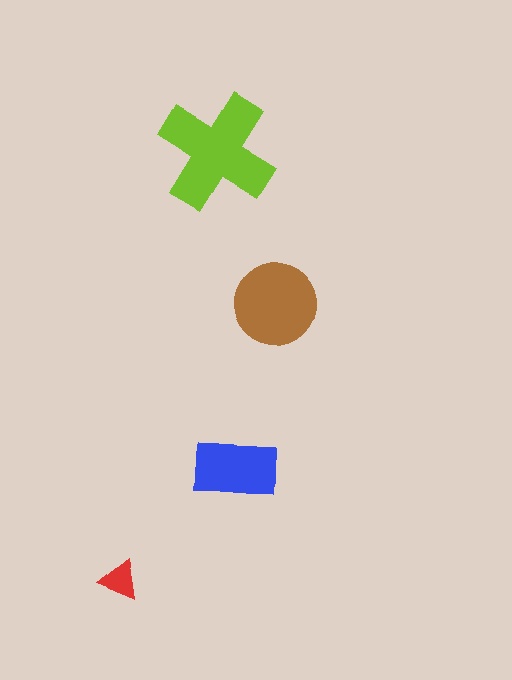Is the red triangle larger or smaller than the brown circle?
Smaller.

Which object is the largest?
The lime cross.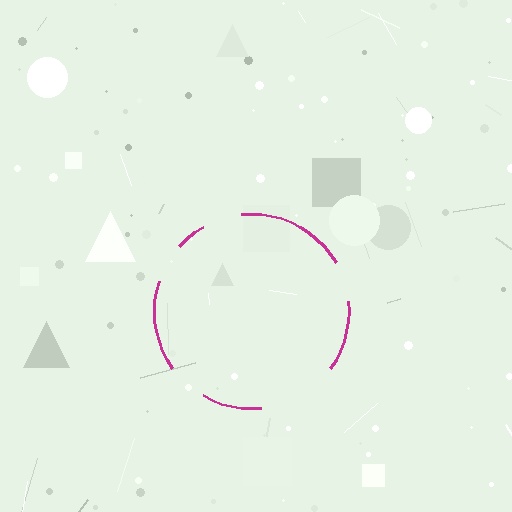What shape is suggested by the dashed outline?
The dashed outline suggests a circle.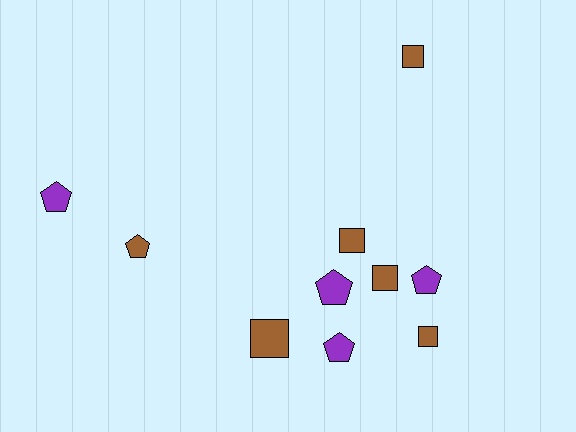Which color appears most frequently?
Brown, with 6 objects.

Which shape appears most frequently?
Pentagon, with 5 objects.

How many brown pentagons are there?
There is 1 brown pentagon.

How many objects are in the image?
There are 10 objects.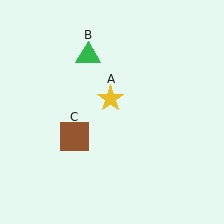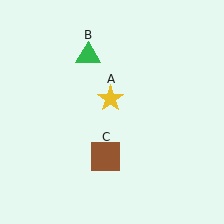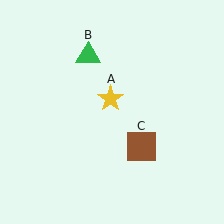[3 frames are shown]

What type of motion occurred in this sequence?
The brown square (object C) rotated counterclockwise around the center of the scene.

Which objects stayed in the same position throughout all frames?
Yellow star (object A) and green triangle (object B) remained stationary.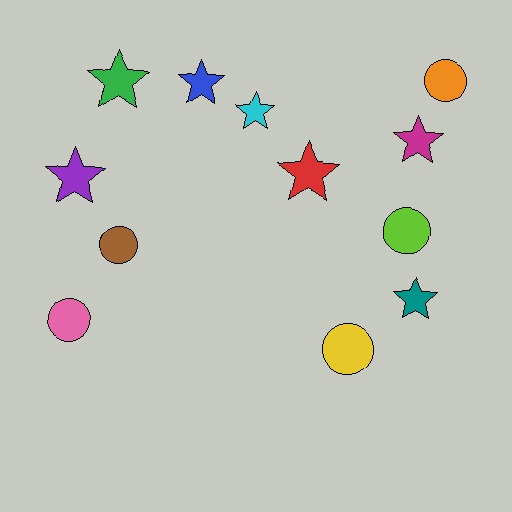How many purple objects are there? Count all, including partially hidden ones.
There is 1 purple object.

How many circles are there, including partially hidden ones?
There are 5 circles.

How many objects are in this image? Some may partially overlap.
There are 12 objects.